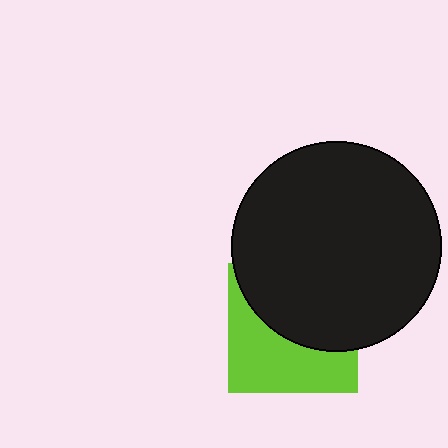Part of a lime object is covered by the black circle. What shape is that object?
It is a square.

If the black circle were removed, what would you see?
You would see the complete lime square.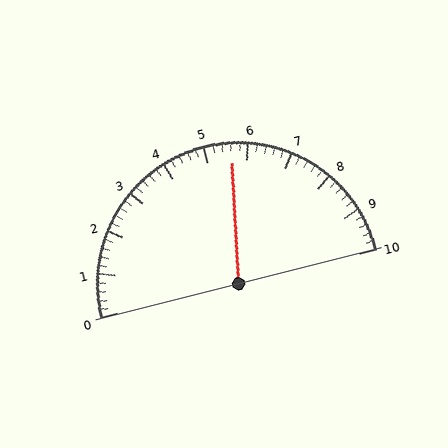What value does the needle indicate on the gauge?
The needle indicates approximately 5.6.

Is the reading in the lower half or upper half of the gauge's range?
The reading is in the upper half of the range (0 to 10).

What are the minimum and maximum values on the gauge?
The gauge ranges from 0 to 10.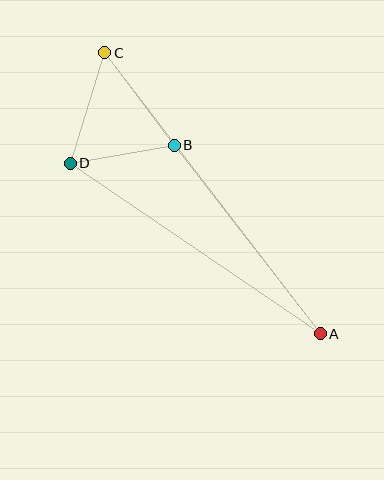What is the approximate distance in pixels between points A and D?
The distance between A and D is approximately 303 pixels.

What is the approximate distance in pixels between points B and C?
The distance between B and C is approximately 116 pixels.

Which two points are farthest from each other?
Points A and C are farthest from each other.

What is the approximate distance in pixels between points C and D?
The distance between C and D is approximately 116 pixels.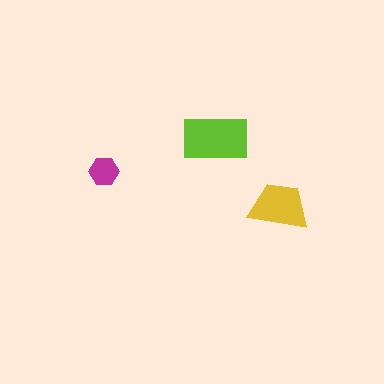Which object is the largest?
The lime rectangle.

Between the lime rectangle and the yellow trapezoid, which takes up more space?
The lime rectangle.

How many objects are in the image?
There are 3 objects in the image.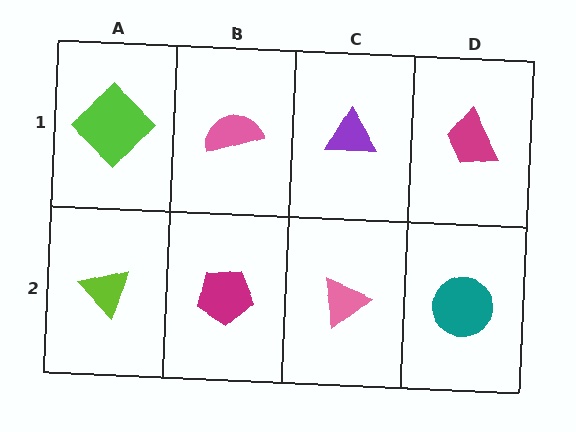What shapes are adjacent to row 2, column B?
A pink semicircle (row 1, column B), a lime triangle (row 2, column A), a pink triangle (row 2, column C).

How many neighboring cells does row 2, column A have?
2.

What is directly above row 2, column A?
A lime diamond.